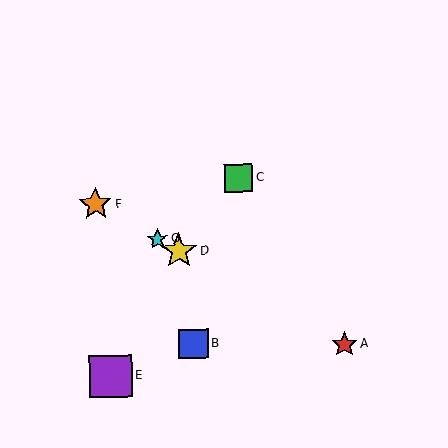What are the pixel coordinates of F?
Object F is at (96, 204).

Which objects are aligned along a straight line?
Objects A, D, F, G are aligned along a straight line.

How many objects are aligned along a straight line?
4 objects (A, D, F, G) are aligned along a straight line.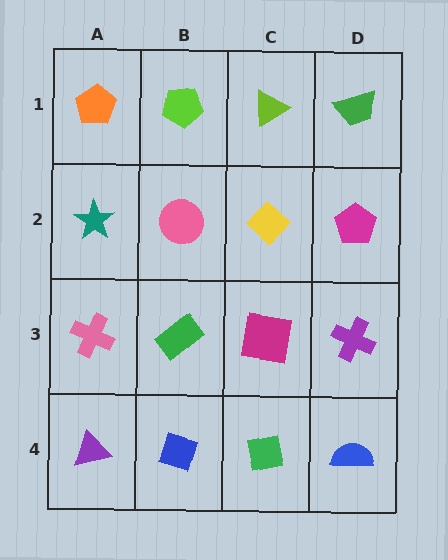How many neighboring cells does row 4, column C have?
3.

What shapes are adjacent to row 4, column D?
A purple cross (row 3, column D), a green square (row 4, column C).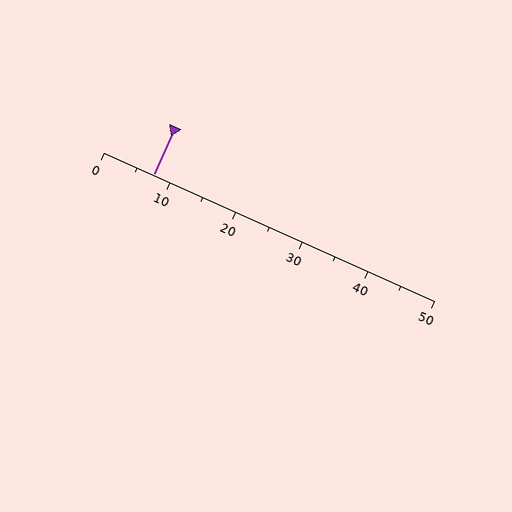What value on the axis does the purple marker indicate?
The marker indicates approximately 7.5.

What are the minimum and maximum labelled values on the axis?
The axis runs from 0 to 50.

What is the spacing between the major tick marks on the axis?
The major ticks are spaced 10 apart.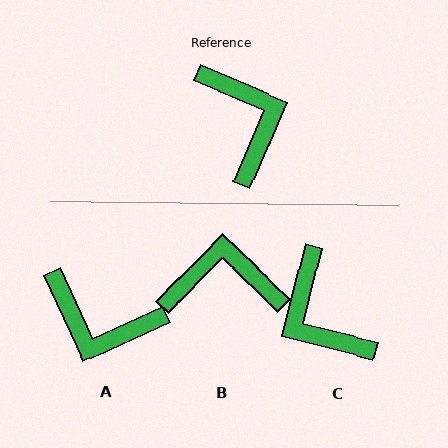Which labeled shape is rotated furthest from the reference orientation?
C, about 171 degrees away.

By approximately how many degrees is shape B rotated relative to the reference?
Approximately 69 degrees counter-clockwise.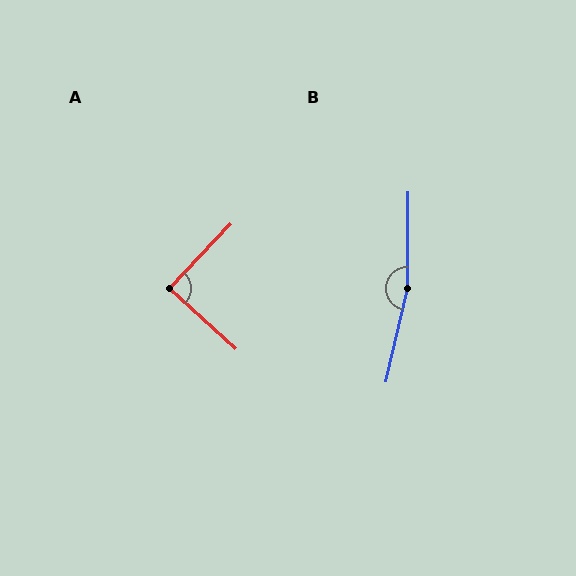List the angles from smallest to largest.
A (89°), B (168°).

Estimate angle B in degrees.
Approximately 168 degrees.